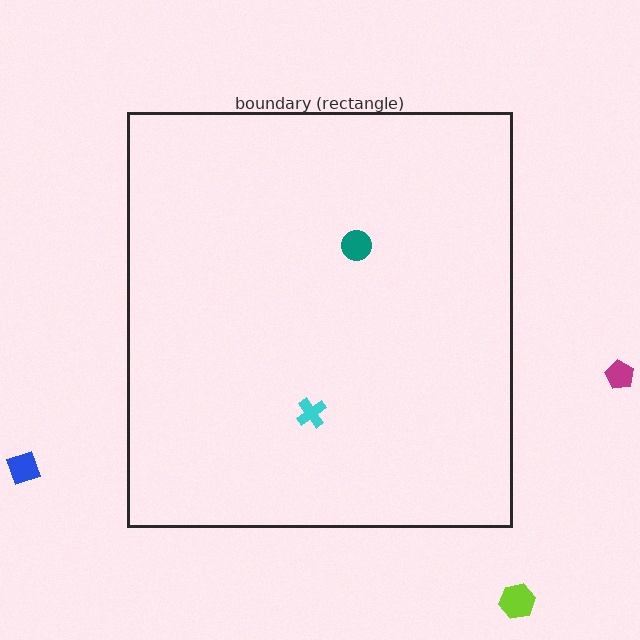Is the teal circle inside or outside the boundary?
Inside.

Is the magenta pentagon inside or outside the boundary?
Outside.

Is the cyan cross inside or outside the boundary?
Inside.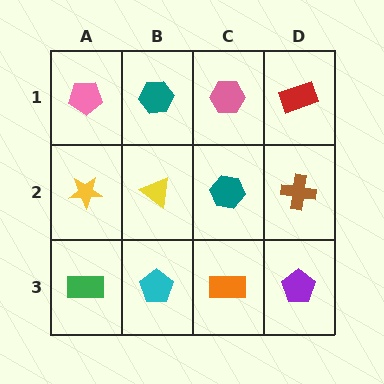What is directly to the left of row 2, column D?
A teal hexagon.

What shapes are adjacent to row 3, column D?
A brown cross (row 2, column D), an orange rectangle (row 3, column C).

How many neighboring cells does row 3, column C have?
3.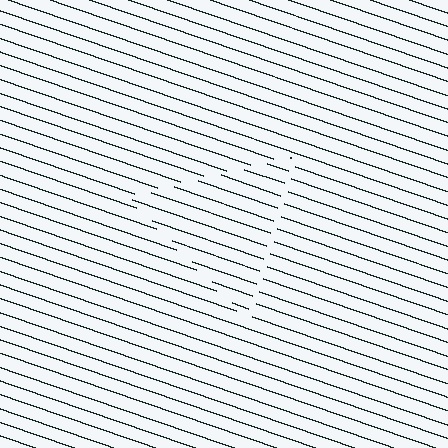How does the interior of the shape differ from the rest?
The interior of the shape contains the same grating, shifted by half a period — the contour is defined by the phase discontinuity where line-ends from the inner and outer gratings abut.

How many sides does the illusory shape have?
3 sides — the line-ends trace a triangle.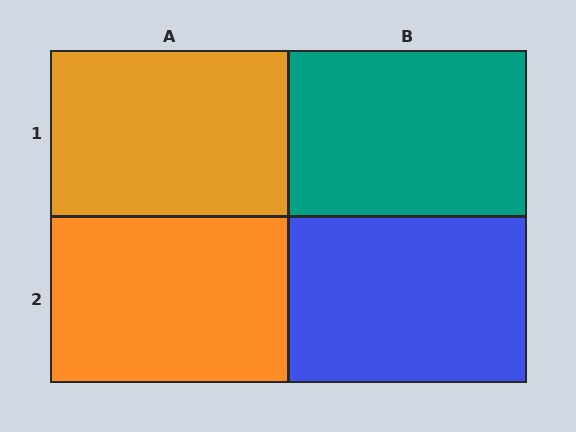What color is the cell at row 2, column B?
Blue.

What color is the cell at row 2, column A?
Orange.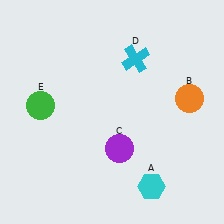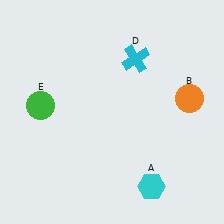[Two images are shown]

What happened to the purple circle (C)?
The purple circle (C) was removed in Image 2. It was in the bottom-right area of Image 1.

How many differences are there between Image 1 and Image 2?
There is 1 difference between the two images.